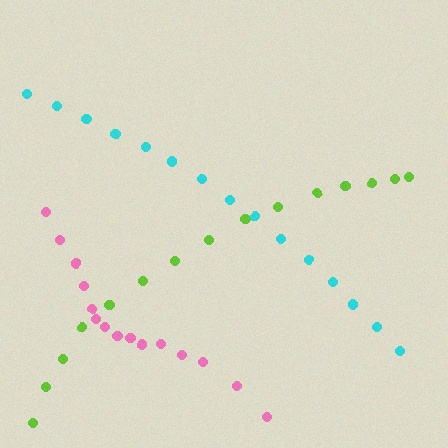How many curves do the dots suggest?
There are 3 distinct paths.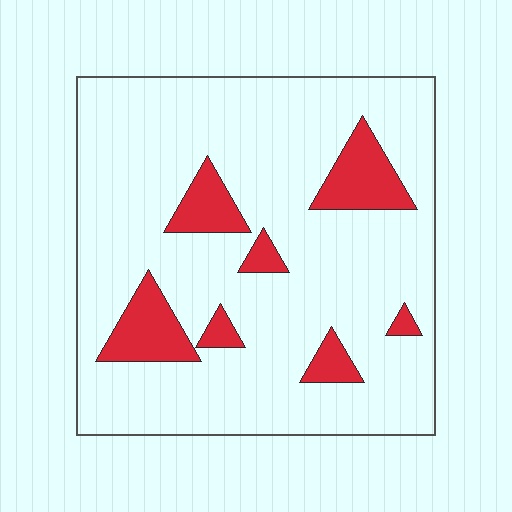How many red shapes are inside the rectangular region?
7.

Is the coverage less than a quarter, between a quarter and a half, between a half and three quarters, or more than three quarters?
Less than a quarter.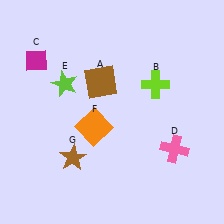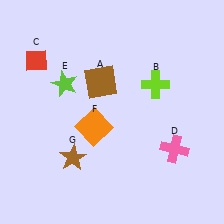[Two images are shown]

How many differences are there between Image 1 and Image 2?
There is 1 difference between the two images.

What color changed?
The diamond (C) changed from magenta in Image 1 to red in Image 2.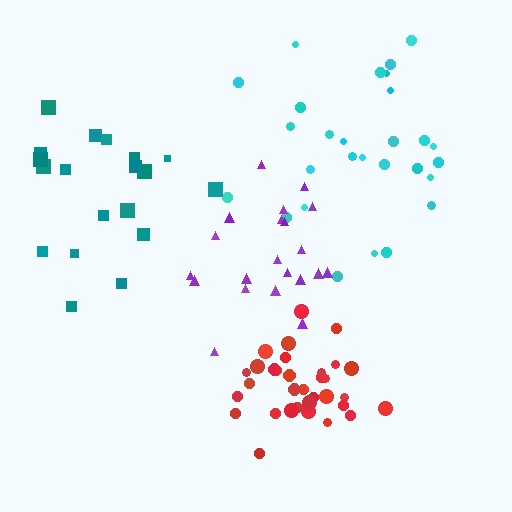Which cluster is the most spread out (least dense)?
Cyan.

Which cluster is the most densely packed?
Red.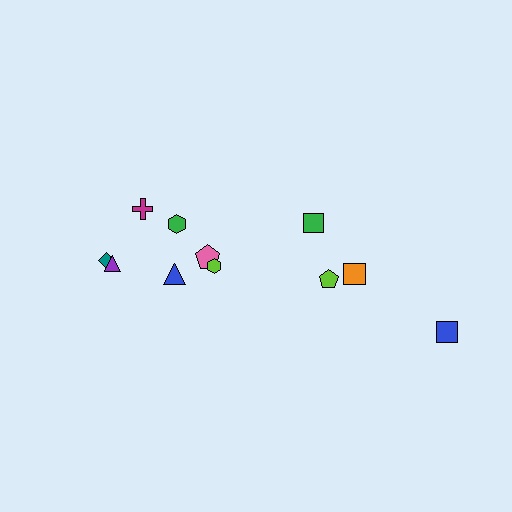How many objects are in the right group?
There are 4 objects.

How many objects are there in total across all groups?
There are 11 objects.